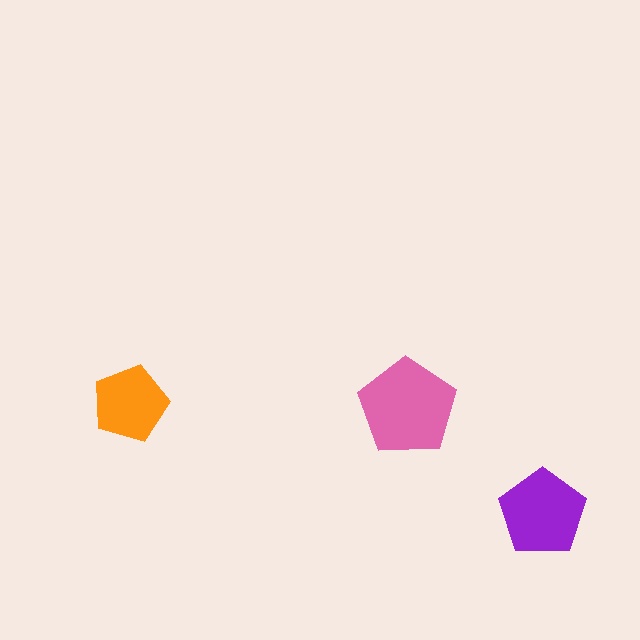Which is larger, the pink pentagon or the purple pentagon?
The pink one.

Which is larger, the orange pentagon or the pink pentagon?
The pink one.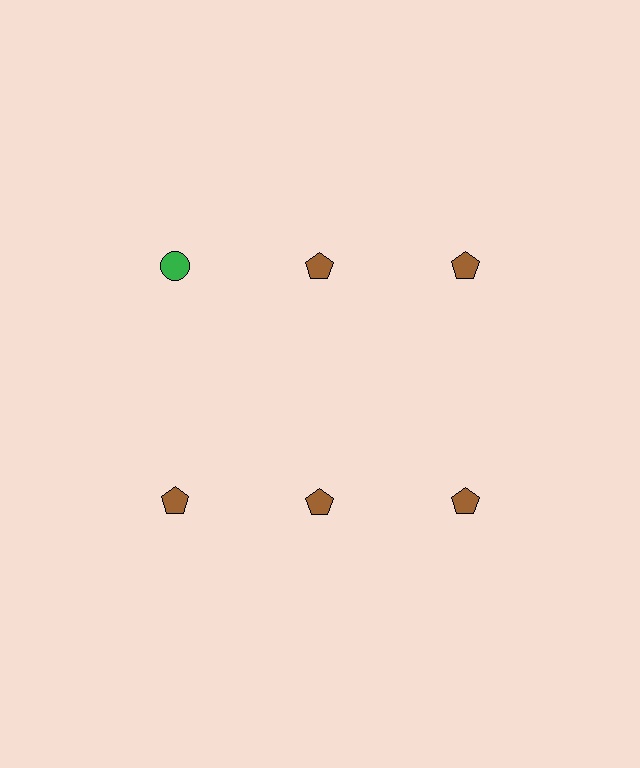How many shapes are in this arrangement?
There are 6 shapes arranged in a grid pattern.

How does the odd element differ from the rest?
It differs in both color (green instead of brown) and shape (circle instead of pentagon).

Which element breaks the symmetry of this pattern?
The green circle in the top row, leftmost column breaks the symmetry. All other shapes are brown pentagons.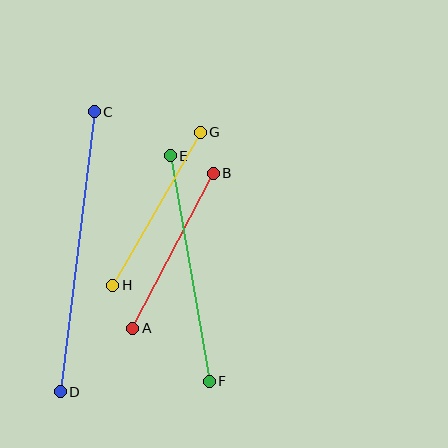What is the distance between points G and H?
The distance is approximately 176 pixels.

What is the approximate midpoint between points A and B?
The midpoint is at approximately (173, 251) pixels.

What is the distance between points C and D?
The distance is approximately 282 pixels.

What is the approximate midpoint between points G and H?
The midpoint is at approximately (157, 209) pixels.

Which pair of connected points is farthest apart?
Points C and D are farthest apart.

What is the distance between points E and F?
The distance is approximately 229 pixels.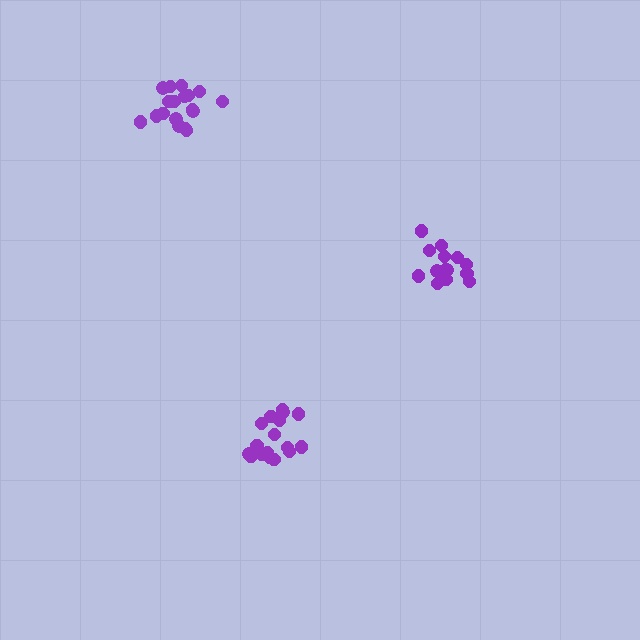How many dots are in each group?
Group 1: 17 dots, Group 2: 14 dots, Group 3: 18 dots (49 total).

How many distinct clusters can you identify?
There are 3 distinct clusters.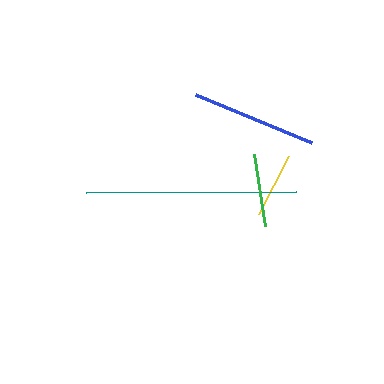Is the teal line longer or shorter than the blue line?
The teal line is longer than the blue line.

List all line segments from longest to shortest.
From longest to shortest: teal, blue, green, yellow.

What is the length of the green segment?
The green segment is approximately 72 pixels long.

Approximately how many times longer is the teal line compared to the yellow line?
The teal line is approximately 3.2 times the length of the yellow line.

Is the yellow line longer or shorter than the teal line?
The teal line is longer than the yellow line.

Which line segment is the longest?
The teal line is the longest at approximately 210 pixels.